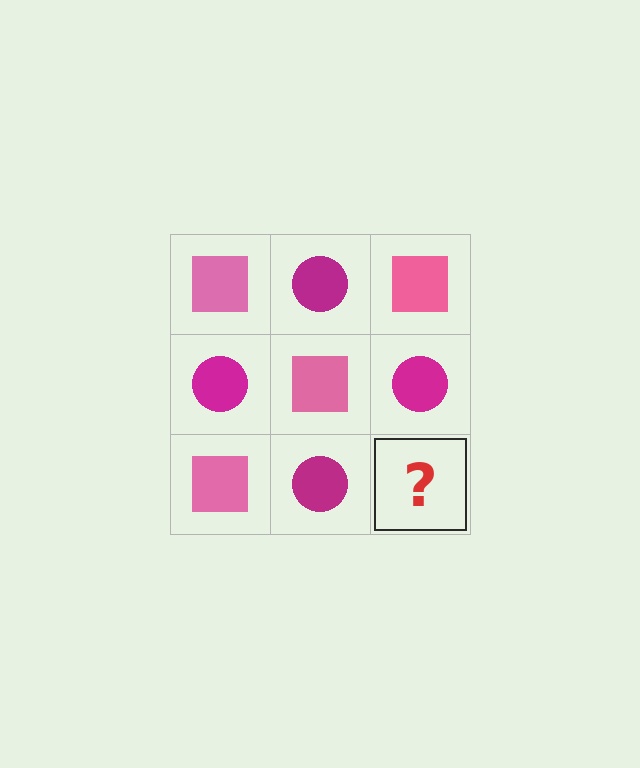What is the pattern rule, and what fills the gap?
The rule is that it alternates pink square and magenta circle in a checkerboard pattern. The gap should be filled with a pink square.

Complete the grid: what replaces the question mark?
The question mark should be replaced with a pink square.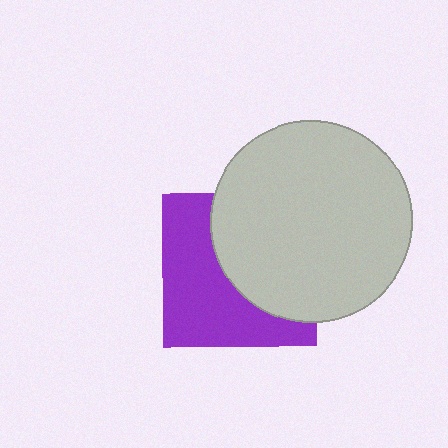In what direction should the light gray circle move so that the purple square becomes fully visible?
The light gray circle should move right. That is the shortest direction to clear the overlap and leave the purple square fully visible.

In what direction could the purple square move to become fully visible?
The purple square could move left. That would shift it out from behind the light gray circle entirely.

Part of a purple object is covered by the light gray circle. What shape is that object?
It is a square.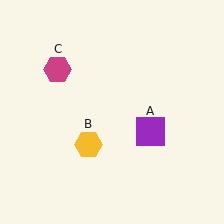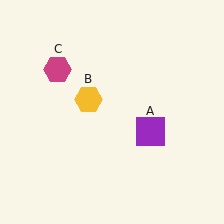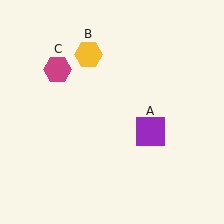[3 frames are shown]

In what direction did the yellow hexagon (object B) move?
The yellow hexagon (object B) moved up.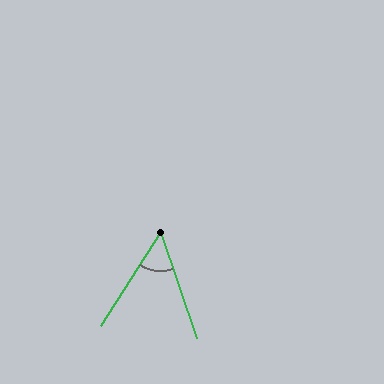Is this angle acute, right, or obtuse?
It is acute.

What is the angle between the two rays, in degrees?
Approximately 51 degrees.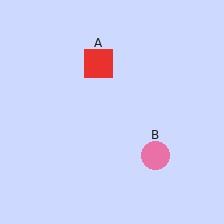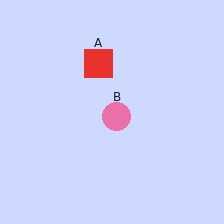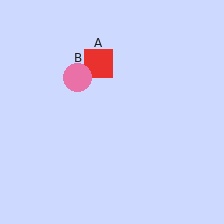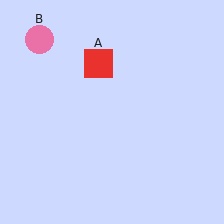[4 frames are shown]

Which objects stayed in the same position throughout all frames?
Red square (object A) remained stationary.